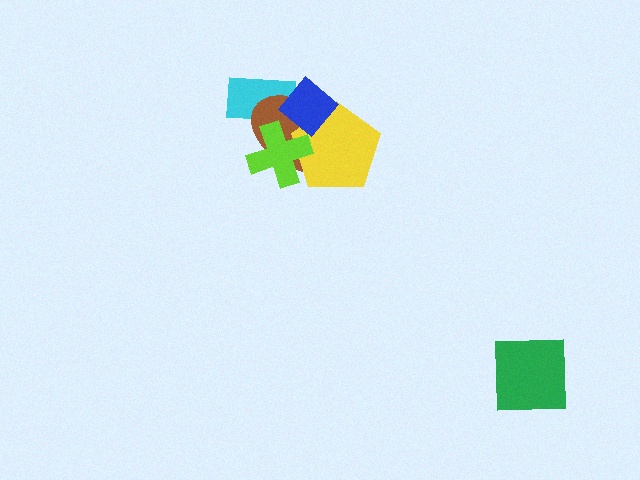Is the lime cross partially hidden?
No, no other shape covers it.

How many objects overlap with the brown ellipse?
4 objects overlap with the brown ellipse.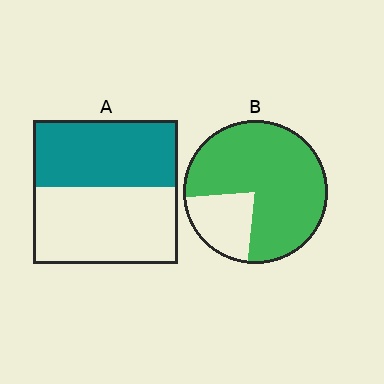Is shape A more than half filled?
Roughly half.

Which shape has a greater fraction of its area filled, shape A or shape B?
Shape B.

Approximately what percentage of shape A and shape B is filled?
A is approximately 45% and B is approximately 80%.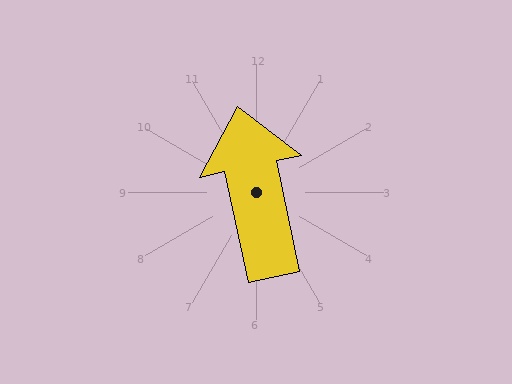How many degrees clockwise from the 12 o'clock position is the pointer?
Approximately 348 degrees.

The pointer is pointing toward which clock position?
Roughly 12 o'clock.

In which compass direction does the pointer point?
North.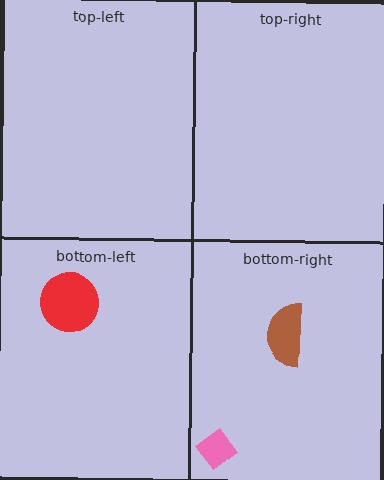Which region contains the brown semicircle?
The bottom-right region.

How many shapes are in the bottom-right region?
2.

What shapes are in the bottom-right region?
The pink diamond, the brown semicircle.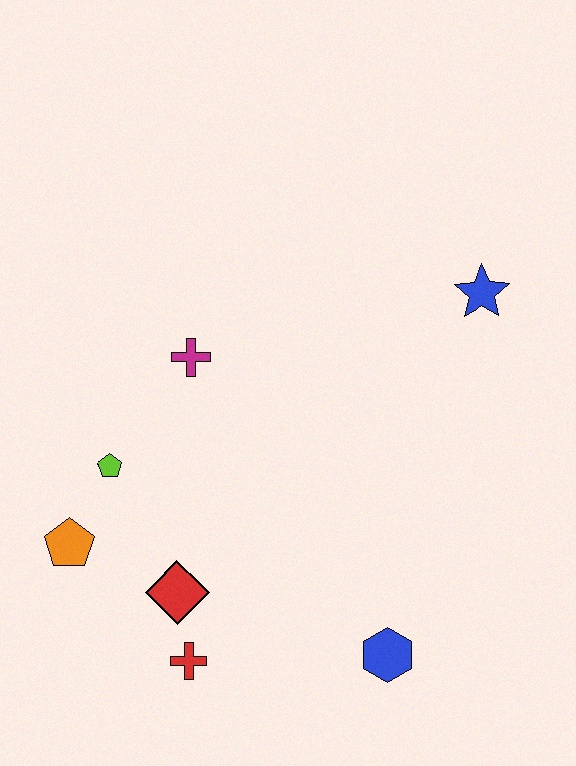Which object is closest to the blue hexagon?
The red cross is closest to the blue hexagon.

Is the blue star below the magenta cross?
No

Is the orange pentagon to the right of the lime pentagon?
No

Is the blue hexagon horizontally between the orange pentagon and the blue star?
Yes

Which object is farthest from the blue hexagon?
The blue star is farthest from the blue hexagon.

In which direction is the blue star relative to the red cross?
The blue star is above the red cross.